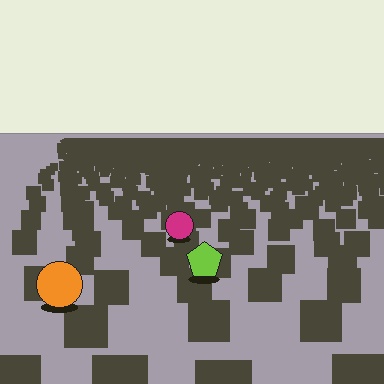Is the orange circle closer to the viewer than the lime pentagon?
Yes. The orange circle is closer — you can tell from the texture gradient: the ground texture is coarser near it.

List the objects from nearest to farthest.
From nearest to farthest: the orange circle, the lime pentagon, the magenta circle.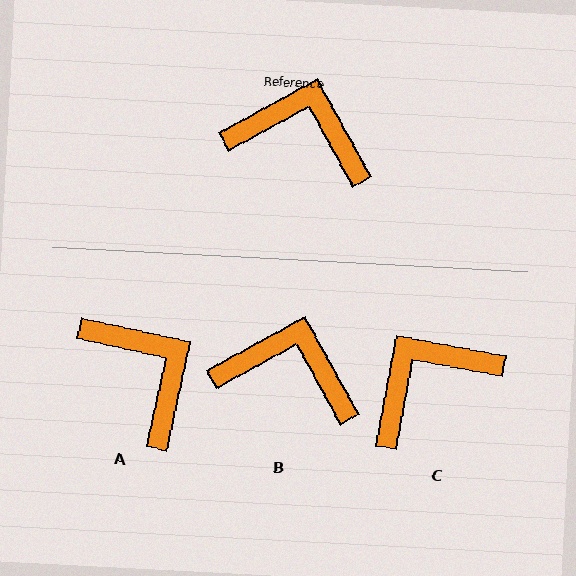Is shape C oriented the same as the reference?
No, it is off by about 51 degrees.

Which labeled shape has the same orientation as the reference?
B.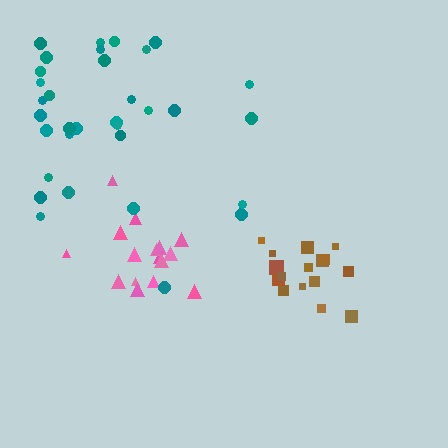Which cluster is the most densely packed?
Brown.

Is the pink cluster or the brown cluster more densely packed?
Brown.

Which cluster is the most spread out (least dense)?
Teal.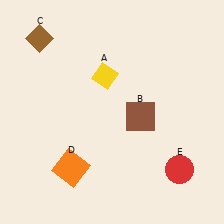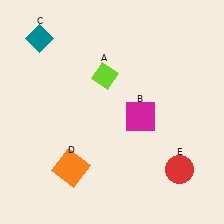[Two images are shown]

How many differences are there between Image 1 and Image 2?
There are 3 differences between the two images.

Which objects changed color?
A changed from yellow to lime. B changed from brown to magenta. C changed from brown to teal.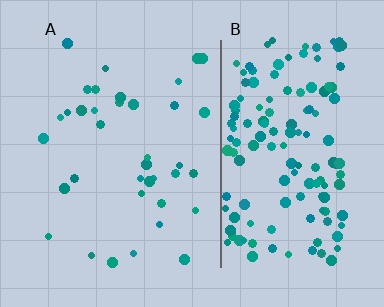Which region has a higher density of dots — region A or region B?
B (the right).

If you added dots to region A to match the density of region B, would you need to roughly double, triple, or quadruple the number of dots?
Approximately quadruple.